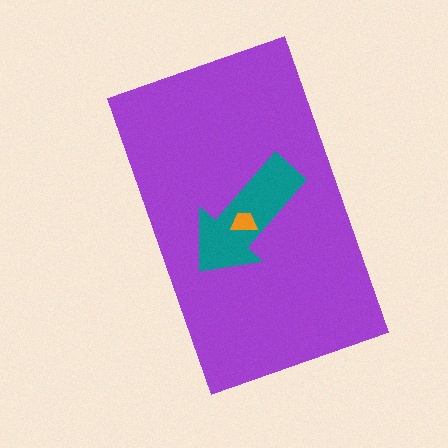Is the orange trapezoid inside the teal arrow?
Yes.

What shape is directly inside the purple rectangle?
The teal arrow.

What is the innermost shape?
The orange trapezoid.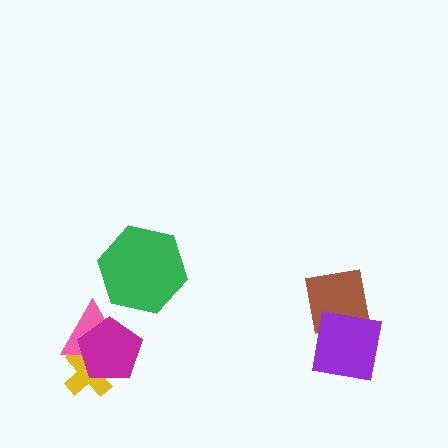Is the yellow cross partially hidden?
Yes, it is partially covered by another shape.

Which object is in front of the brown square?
The purple square is in front of the brown square.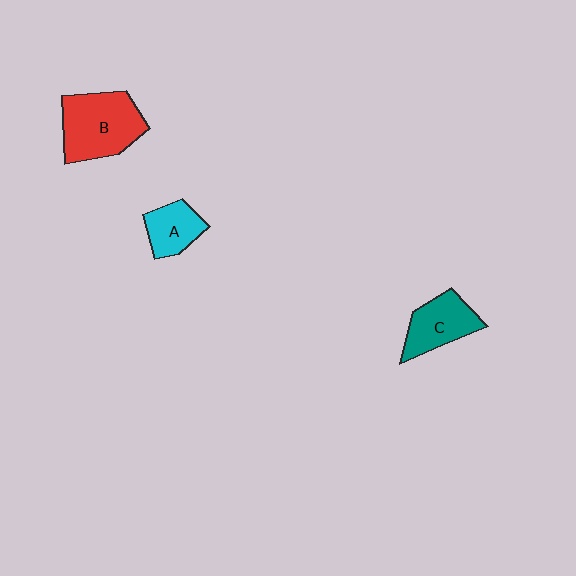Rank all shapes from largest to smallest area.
From largest to smallest: B (red), C (teal), A (cyan).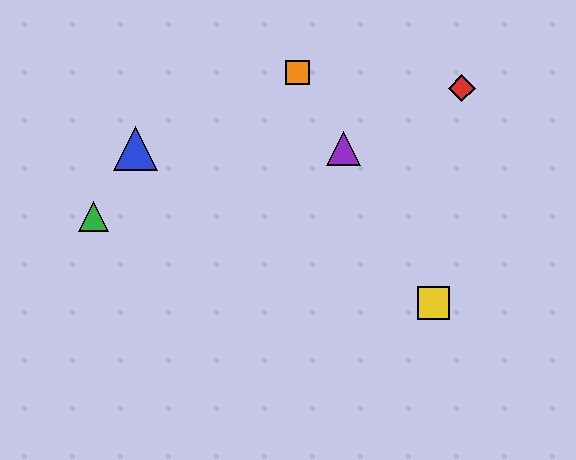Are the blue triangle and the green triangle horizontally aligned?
No, the blue triangle is at y≈149 and the green triangle is at y≈216.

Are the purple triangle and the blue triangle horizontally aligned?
Yes, both are at y≈149.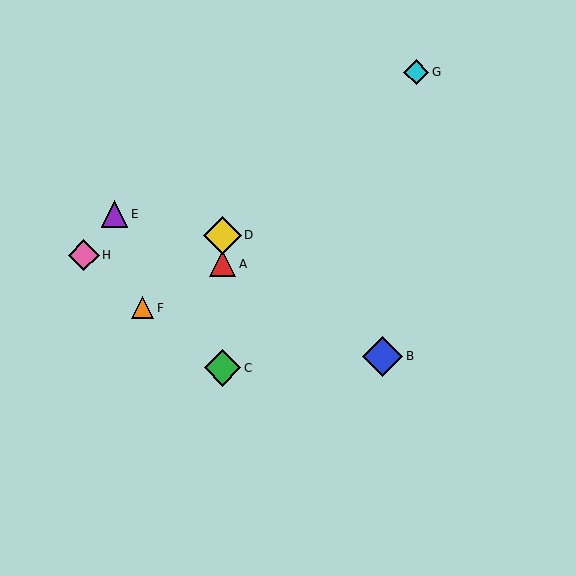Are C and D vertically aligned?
Yes, both are at x≈223.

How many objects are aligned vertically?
3 objects (A, C, D) are aligned vertically.